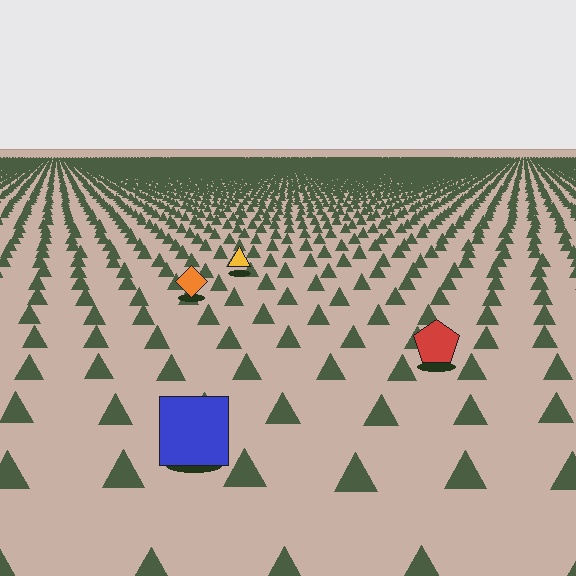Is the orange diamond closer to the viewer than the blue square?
No. The blue square is closer — you can tell from the texture gradient: the ground texture is coarser near it.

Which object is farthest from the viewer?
The yellow triangle is farthest from the viewer. It appears smaller and the ground texture around it is denser.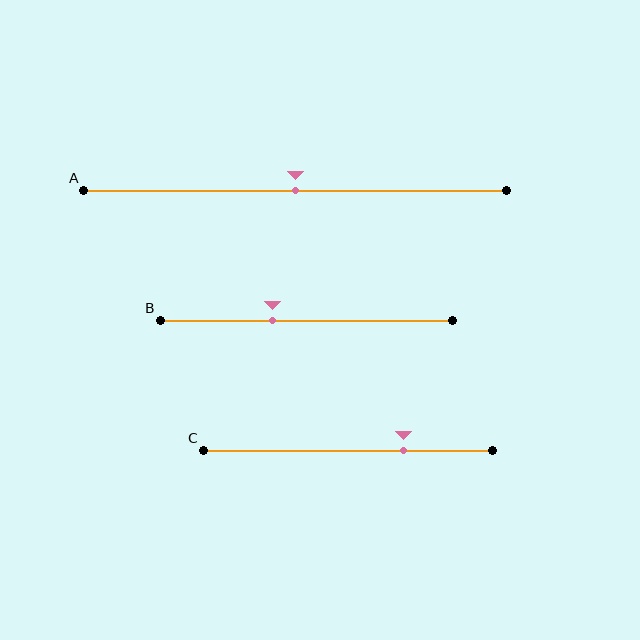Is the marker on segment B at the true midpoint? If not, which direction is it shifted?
No, the marker on segment B is shifted to the left by about 11% of the segment length.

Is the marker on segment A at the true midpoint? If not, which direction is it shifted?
Yes, the marker on segment A is at the true midpoint.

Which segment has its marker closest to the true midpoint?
Segment A has its marker closest to the true midpoint.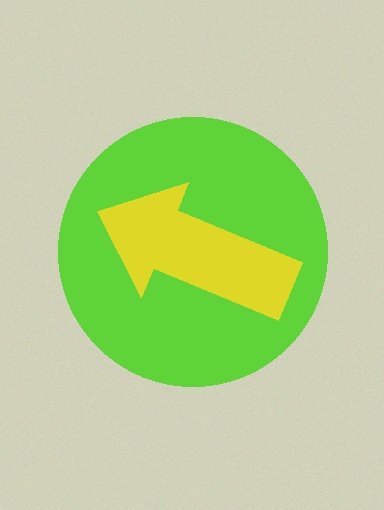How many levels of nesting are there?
2.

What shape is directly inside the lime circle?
The yellow arrow.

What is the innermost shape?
The yellow arrow.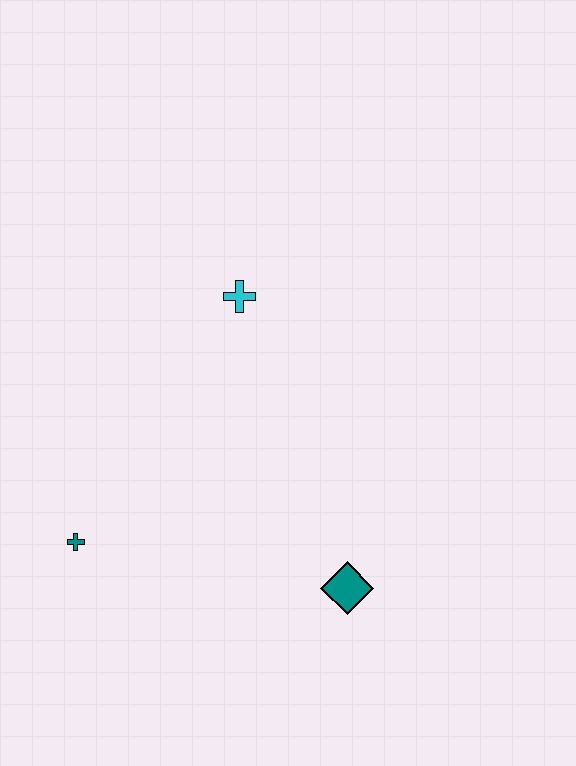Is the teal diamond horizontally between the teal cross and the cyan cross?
No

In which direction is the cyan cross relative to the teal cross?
The cyan cross is above the teal cross.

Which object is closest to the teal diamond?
The teal cross is closest to the teal diamond.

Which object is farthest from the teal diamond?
The cyan cross is farthest from the teal diamond.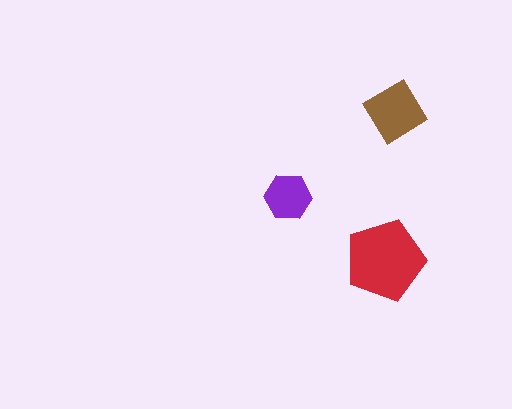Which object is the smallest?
The purple hexagon.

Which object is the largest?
The red pentagon.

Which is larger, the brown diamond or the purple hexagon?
The brown diamond.